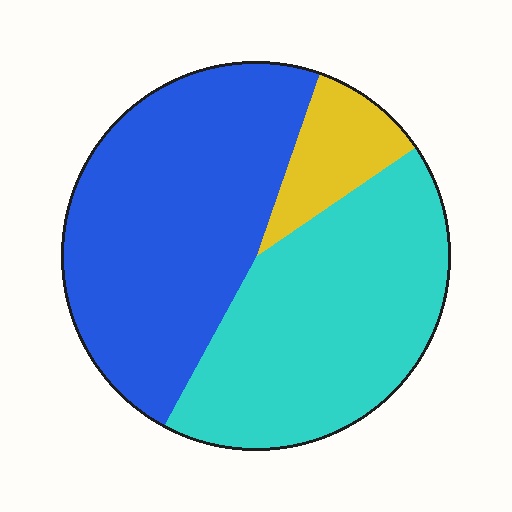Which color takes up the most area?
Blue, at roughly 50%.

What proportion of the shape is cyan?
Cyan takes up between a third and a half of the shape.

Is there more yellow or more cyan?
Cyan.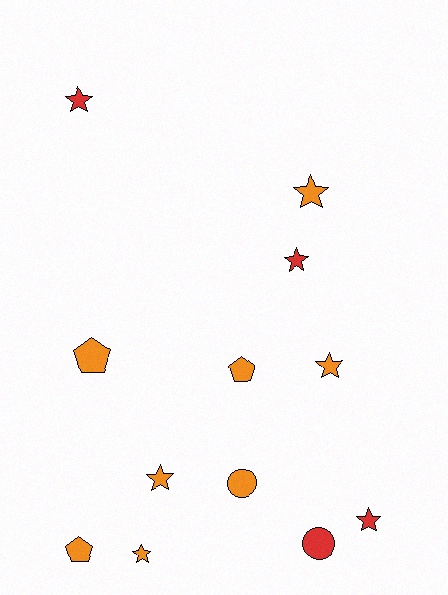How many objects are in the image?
There are 12 objects.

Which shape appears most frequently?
Star, with 7 objects.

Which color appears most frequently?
Orange, with 8 objects.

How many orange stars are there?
There are 4 orange stars.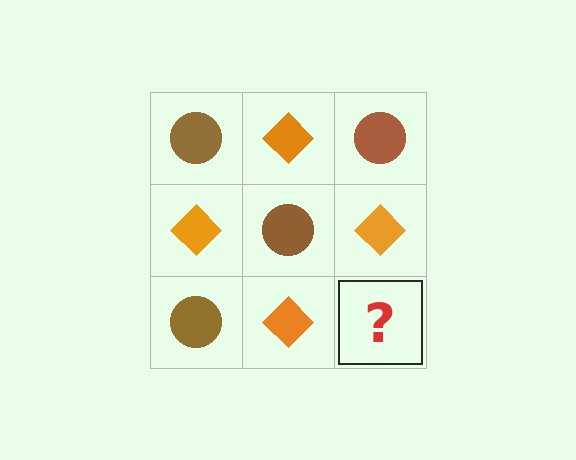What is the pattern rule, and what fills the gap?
The rule is that it alternates brown circle and orange diamond in a checkerboard pattern. The gap should be filled with a brown circle.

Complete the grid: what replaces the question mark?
The question mark should be replaced with a brown circle.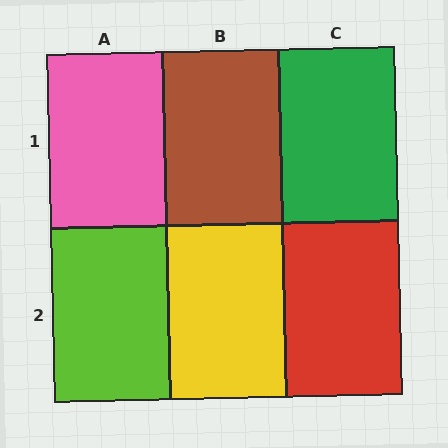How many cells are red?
1 cell is red.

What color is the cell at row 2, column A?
Lime.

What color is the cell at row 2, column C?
Red.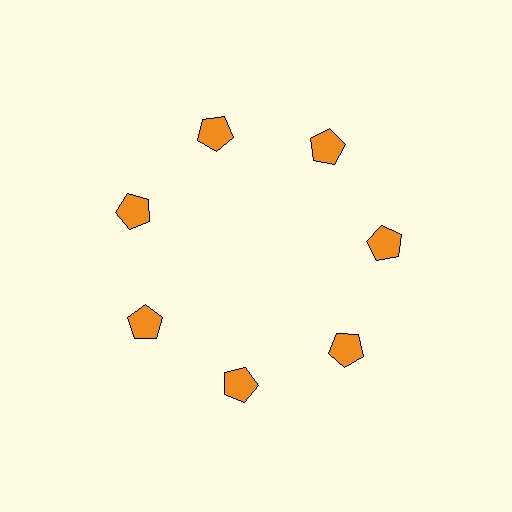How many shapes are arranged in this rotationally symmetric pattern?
There are 7 shapes, arranged in 7 groups of 1.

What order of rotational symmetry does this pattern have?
This pattern has 7-fold rotational symmetry.